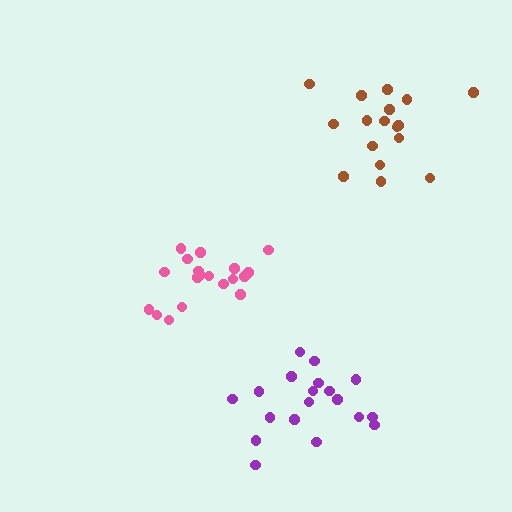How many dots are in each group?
Group 1: 17 dots, Group 2: 19 dots, Group 3: 19 dots (55 total).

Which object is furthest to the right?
The brown cluster is rightmost.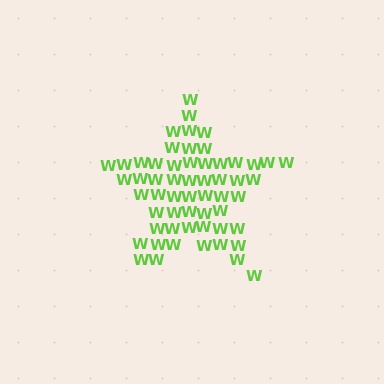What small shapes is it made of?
It is made of small letter W's.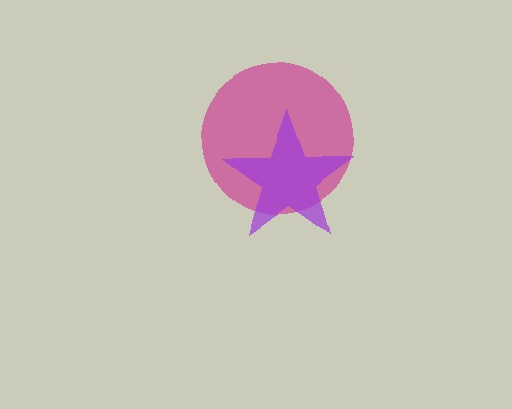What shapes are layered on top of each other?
The layered shapes are: a magenta circle, a purple star.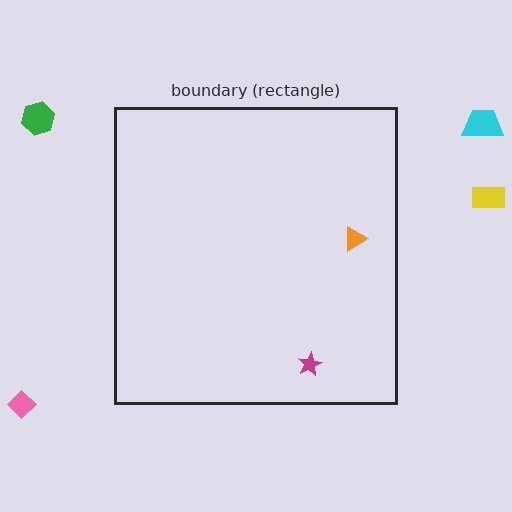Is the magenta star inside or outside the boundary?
Inside.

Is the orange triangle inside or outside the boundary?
Inside.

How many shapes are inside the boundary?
2 inside, 4 outside.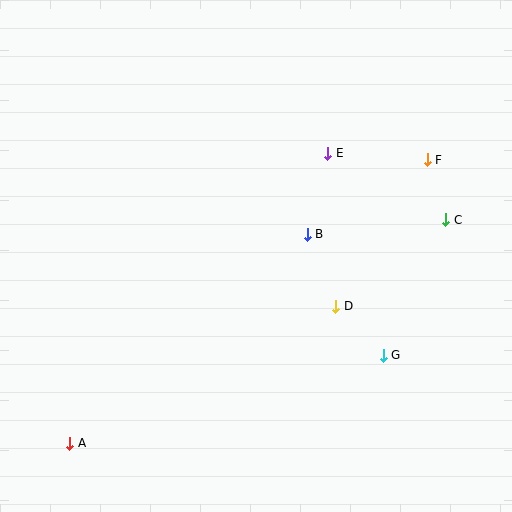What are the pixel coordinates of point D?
Point D is at (336, 306).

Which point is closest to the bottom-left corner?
Point A is closest to the bottom-left corner.